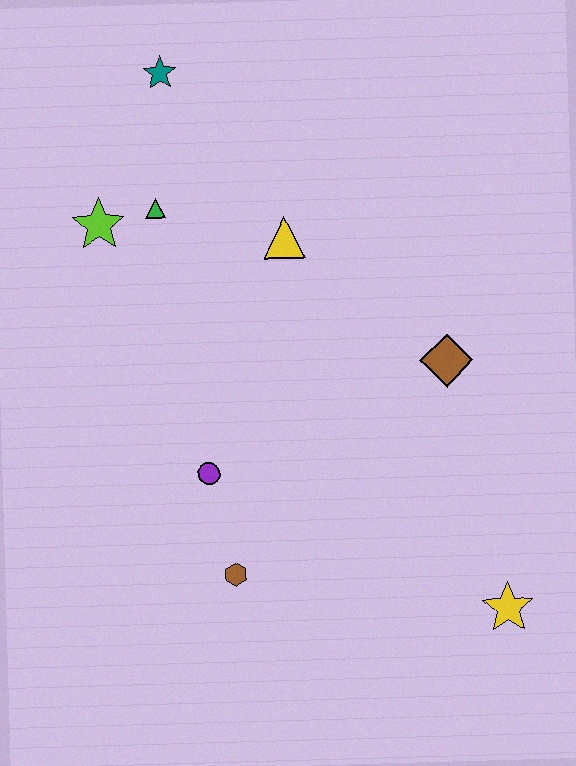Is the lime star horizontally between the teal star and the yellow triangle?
No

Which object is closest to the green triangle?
The lime star is closest to the green triangle.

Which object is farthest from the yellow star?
The teal star is farthest from the yellow star.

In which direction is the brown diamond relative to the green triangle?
The brown diamond is to the right of the green triangle.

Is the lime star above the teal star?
No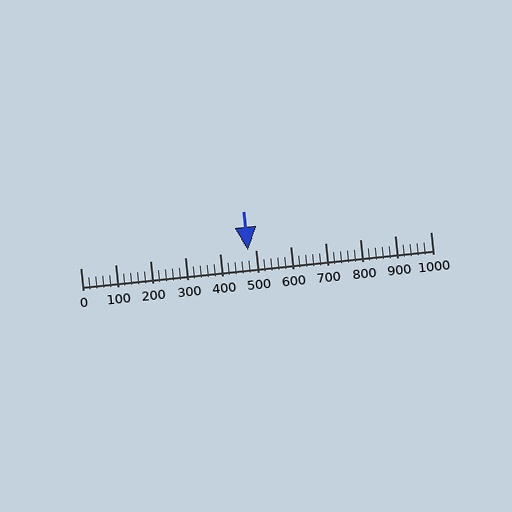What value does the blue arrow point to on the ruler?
The blue arrow points to approximately 480.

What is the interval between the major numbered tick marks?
The major tick marks are spaced 100 units apart.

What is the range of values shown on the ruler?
The ruler shows values from 0 to 1000.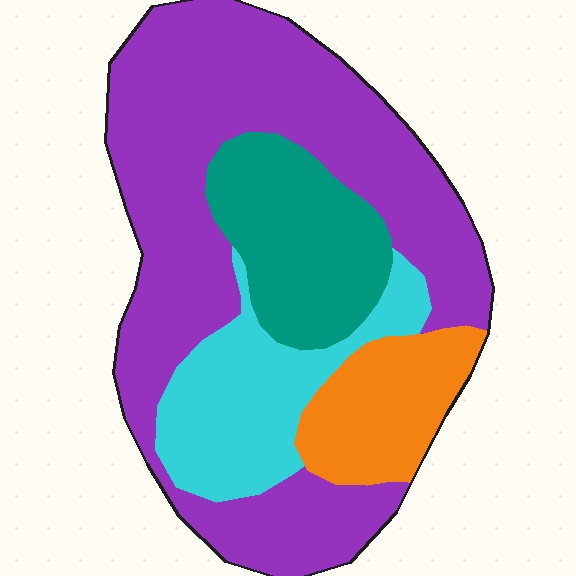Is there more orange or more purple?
Purple.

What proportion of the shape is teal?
Teal takes up between a sixth and a third of the shape.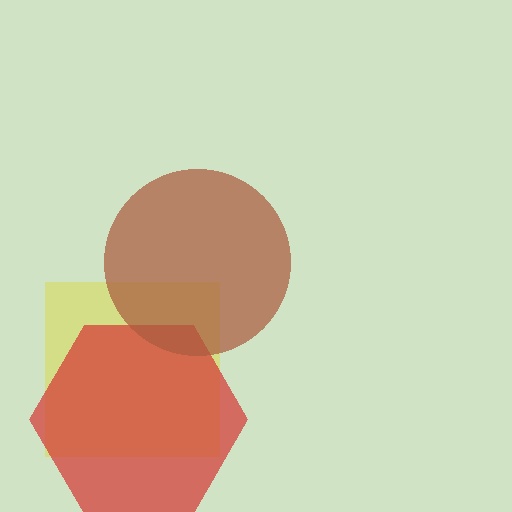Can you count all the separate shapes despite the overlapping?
Yes, there are 3 separate shapes.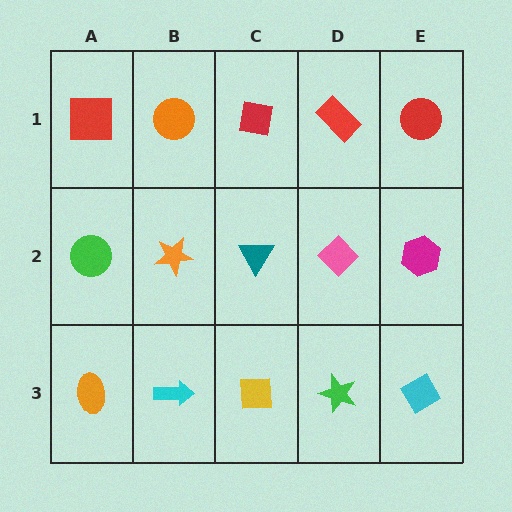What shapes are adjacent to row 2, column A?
A red square (row 1, column A), an orange ellipse (row 3, column A), an orange star (row 2, column B).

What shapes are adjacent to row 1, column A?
A green circle (row 2, column A), an orange circle (row 1, column B).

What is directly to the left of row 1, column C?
An orange circle.